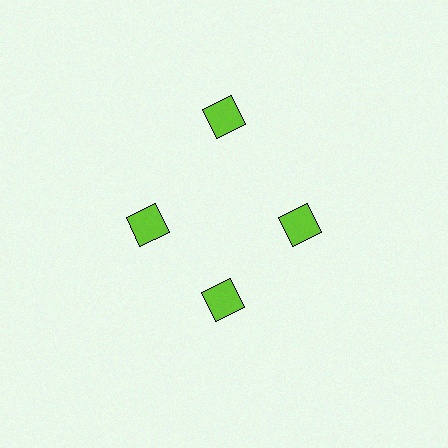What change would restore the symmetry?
The symmetry would be restored by moving it inward, back onto the ring so that all 4 diamonds sit at equal angles and equal distance from the center.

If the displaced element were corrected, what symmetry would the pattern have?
It would have 4-fold rotational symmetry — the pattern would map onto itself every 90 degrees.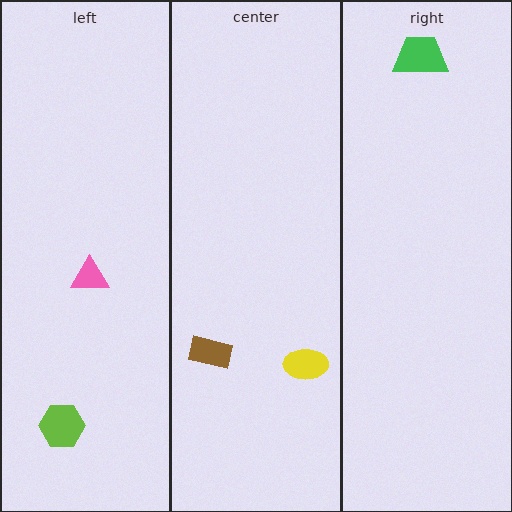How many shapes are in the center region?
2.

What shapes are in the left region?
The pink triangle, the lime hexagon.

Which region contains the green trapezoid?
The right region.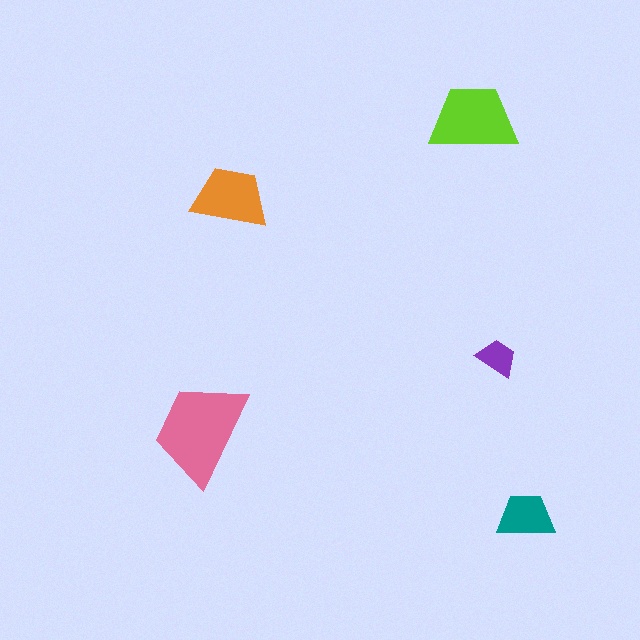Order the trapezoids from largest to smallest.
the pink one, the lime one, the orange one, the teal one, the purple one.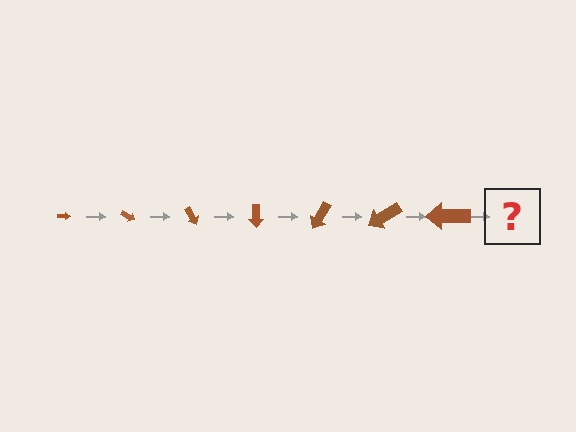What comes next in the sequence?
The next element should be an arrow, larger than the previous one and rotated 210 degrees from the start.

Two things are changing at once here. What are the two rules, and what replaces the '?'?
The two rules are that the arrow grows larger each step and it rotates 30 degrees each step. The '?' should be an arrow, larger than the previous one and rotated 210 degrees from the start.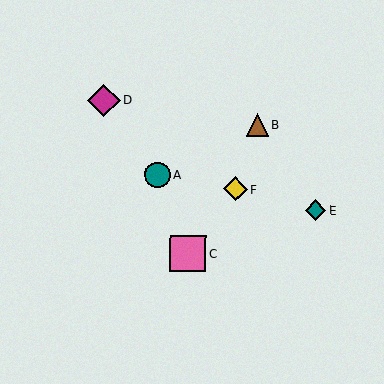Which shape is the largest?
The pink square (labeled C) is the largest.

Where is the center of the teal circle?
The center of the teal circle is at (157, 175).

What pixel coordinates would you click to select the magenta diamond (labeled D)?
Click at (104, 101) to select the magenta diamond D.